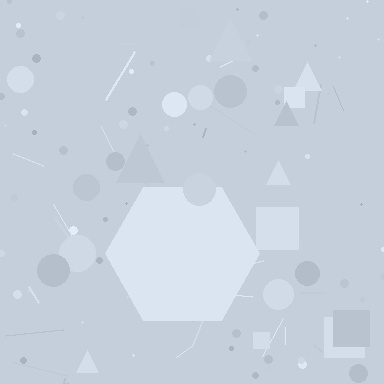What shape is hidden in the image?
A hexagon is hidden in the image.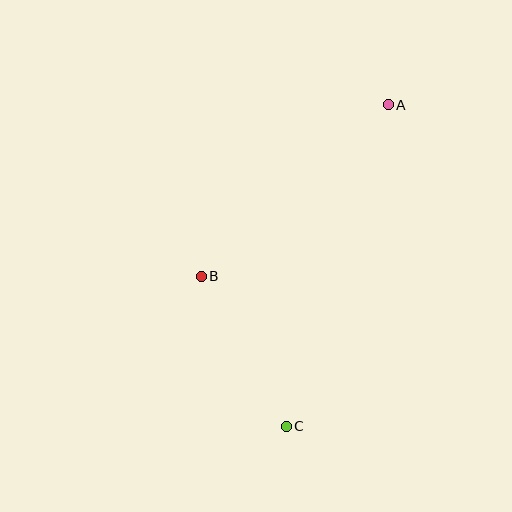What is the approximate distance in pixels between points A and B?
The distance between A and B is approximately 254 pixels.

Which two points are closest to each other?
Points B and C are closest to each other.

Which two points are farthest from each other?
Points A and C are farthest from each other.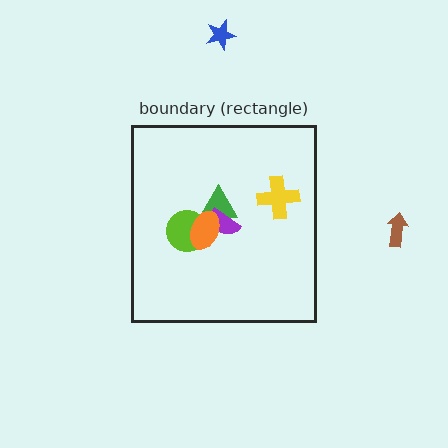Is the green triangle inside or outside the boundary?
Inside.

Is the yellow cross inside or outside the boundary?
Inside.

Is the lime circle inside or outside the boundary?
Inside.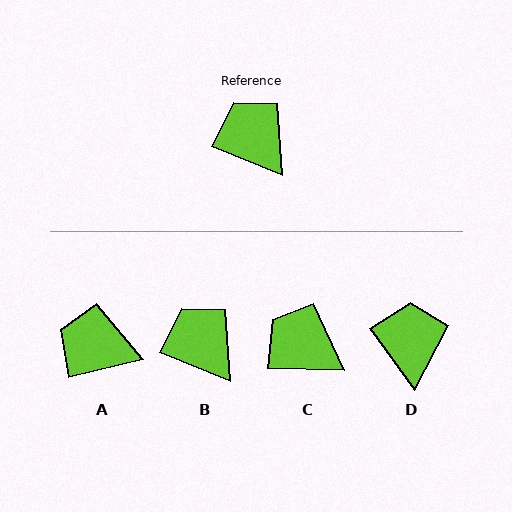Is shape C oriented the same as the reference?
No, it is off by about 21 degrees.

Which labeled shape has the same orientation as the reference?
B.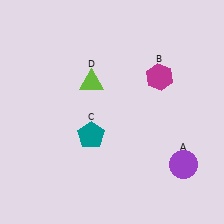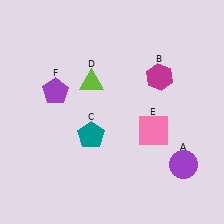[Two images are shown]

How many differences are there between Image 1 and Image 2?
There are 2 differences between the two images.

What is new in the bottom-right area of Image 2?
A pink square (E) was added in the bottom-right area of Image 2.